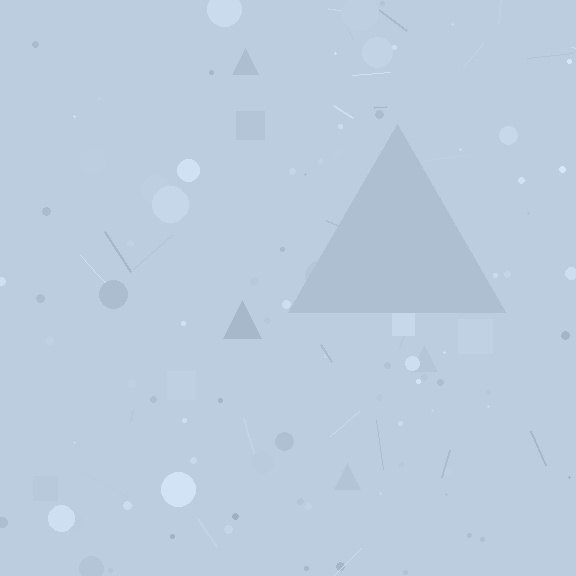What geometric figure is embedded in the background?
A triangle is embedded in the background.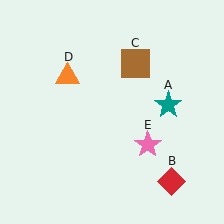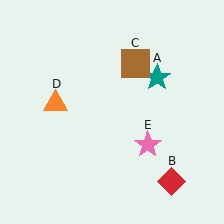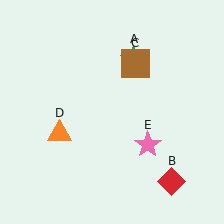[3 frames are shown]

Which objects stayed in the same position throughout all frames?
Red diamond (object B) and brown square (object C) and pink star (object E) remained stationary.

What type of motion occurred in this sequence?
The teal star (object A), orange triangle (object D) rotated counterclockwise around the center of the scene.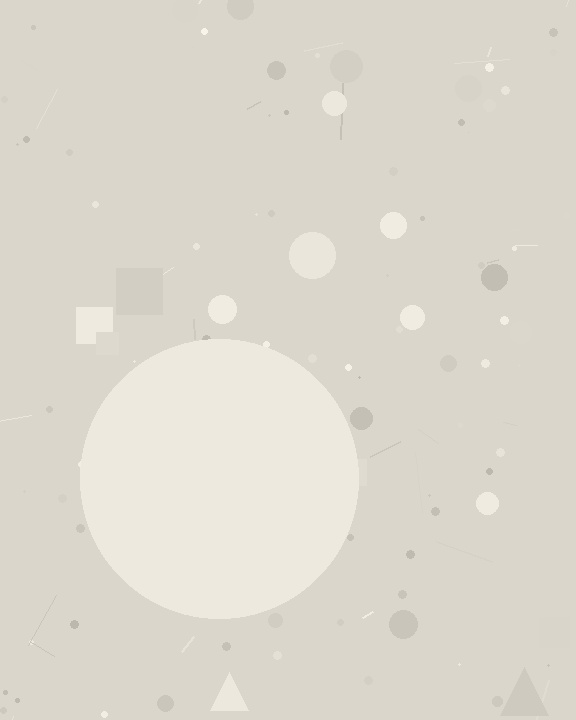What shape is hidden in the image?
A circle is hidden in the image.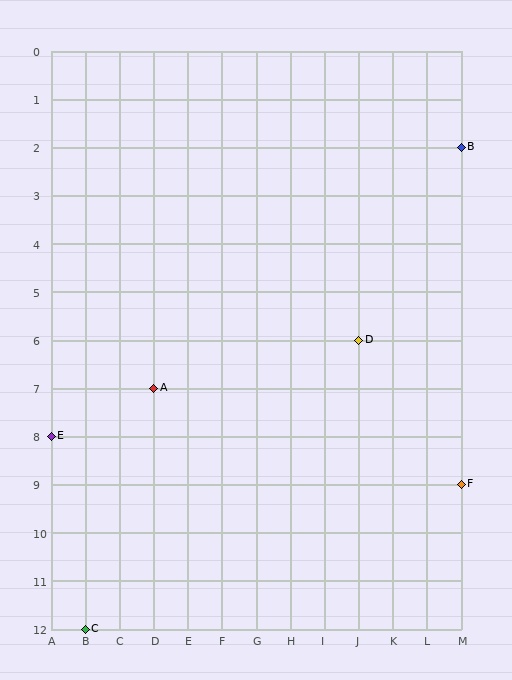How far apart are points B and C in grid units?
Points B and C are 11 columns and 10 rows apart (about 14.9 grid units diagonally).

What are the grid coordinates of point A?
Point A is at grid coordinates (D, 7).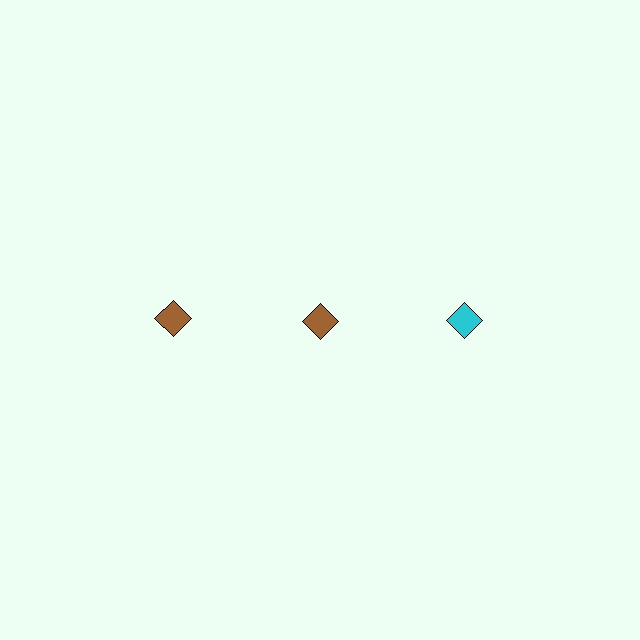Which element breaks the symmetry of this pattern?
The cyan diamond in the top row, center column breaks the symmetry. All other shapes are brown diamonds.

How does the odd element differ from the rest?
It has a different color: cyan instead of brown.